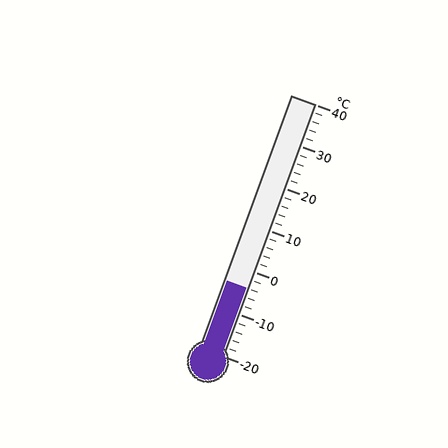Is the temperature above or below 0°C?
The temperature is below 0°C.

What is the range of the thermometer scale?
The thermometer scale ranges from -20°C to 40°C.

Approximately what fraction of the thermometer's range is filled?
The thermometer is filled to approximately 25% of its range.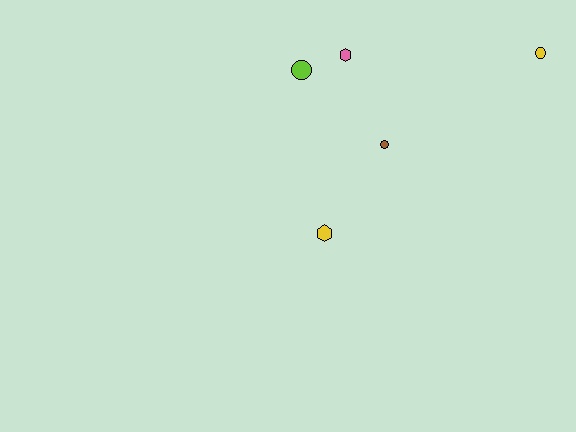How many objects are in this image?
There are 5 objects.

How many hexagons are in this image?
There are 2 hexagons.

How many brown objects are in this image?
There is 1 brown object.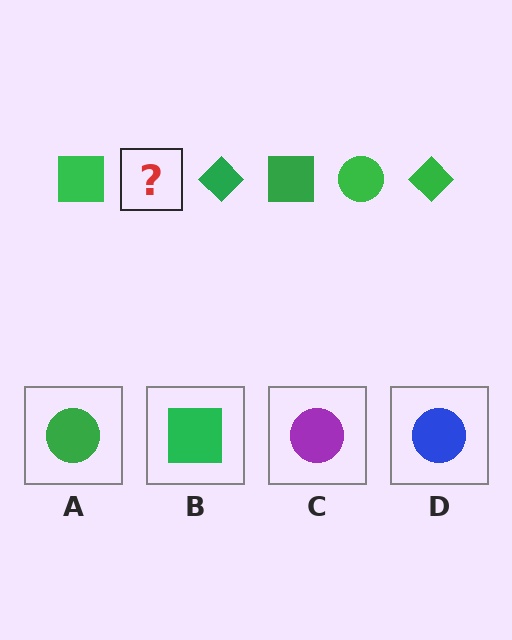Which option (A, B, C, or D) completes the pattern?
A.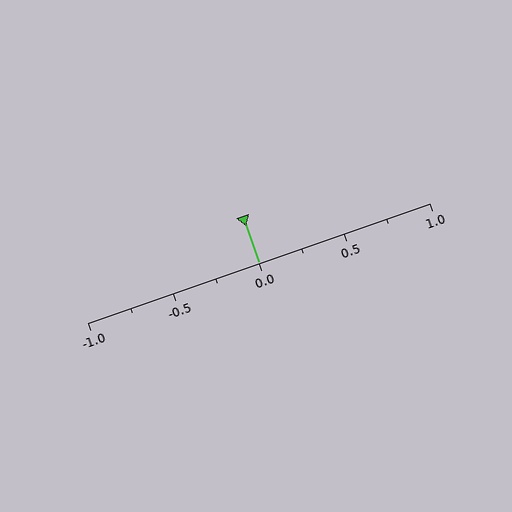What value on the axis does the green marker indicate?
The marker indicates approximately 0.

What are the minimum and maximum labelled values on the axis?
The axis runs from -1.0 to 1.0.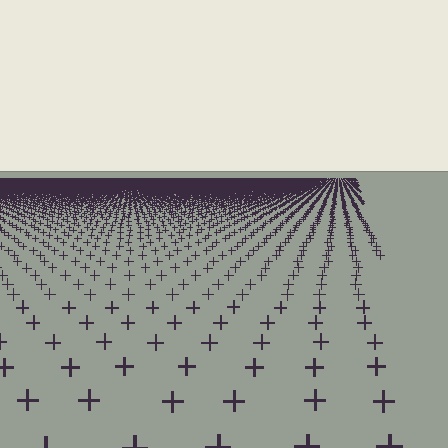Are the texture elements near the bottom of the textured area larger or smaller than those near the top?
Larger. Near the bottom, elements are closer to the viewer and appear at a bigger on-screen size.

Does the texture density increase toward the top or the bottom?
Density increases toward the top.